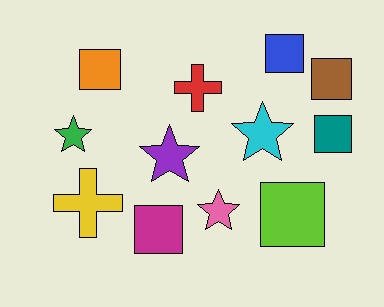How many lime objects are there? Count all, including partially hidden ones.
There is 1 lime object.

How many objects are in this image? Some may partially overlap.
There are 12 objects.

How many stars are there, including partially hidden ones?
There are 4 stars.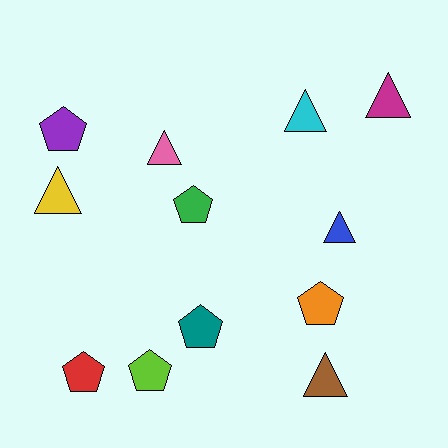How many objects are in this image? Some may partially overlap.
There are 12 objects.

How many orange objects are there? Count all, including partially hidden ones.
There is 1 orange object.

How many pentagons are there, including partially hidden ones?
There are 6 pentagons.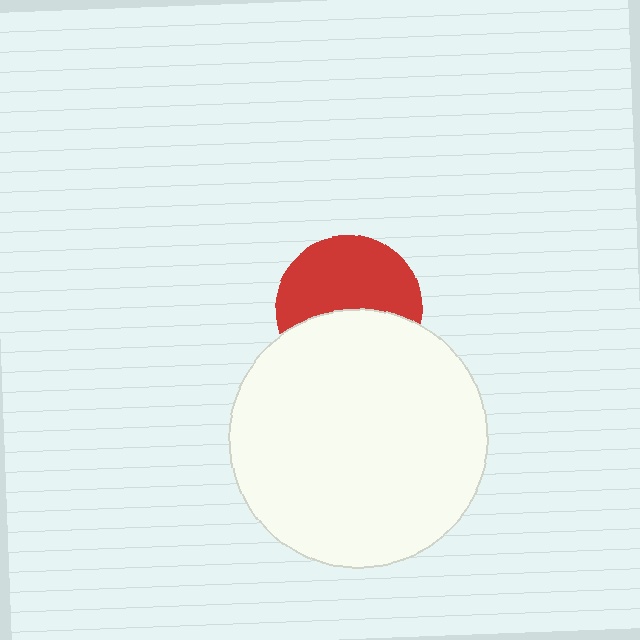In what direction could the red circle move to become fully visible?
The red circle could move up. That would shift it out from behind the white circle entirely.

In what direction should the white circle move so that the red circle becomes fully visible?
The white circle should move down. That is the shortest direction to clear the overlap and leave the red circle fully visible.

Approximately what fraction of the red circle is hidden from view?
Roughly 43% of the red circle is hidden behind the white circle.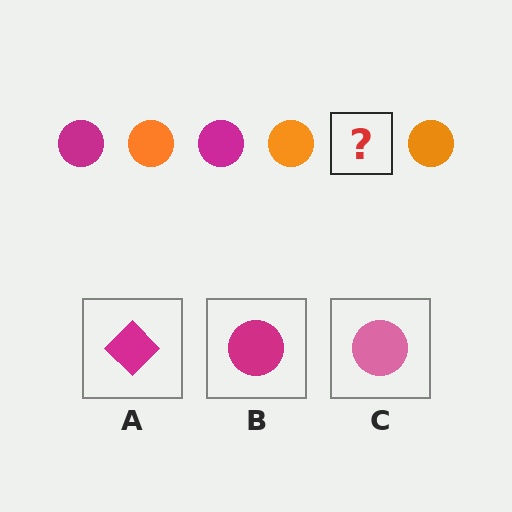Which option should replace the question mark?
Option B.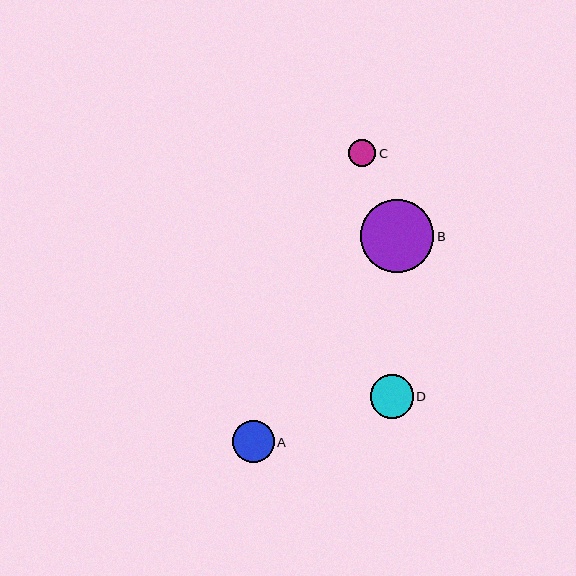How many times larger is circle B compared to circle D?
Circle B is approximately 1.7 times the size of circle D.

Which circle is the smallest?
Circle C is the smallest with a size of approximately 27 pixels.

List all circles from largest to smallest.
From largest to smallest: B, D, A, C.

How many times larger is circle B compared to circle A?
Circle B is approximately 1.8 times the size of circle A.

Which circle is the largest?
Circle B is the largest with a size of approximately 74 pixels.